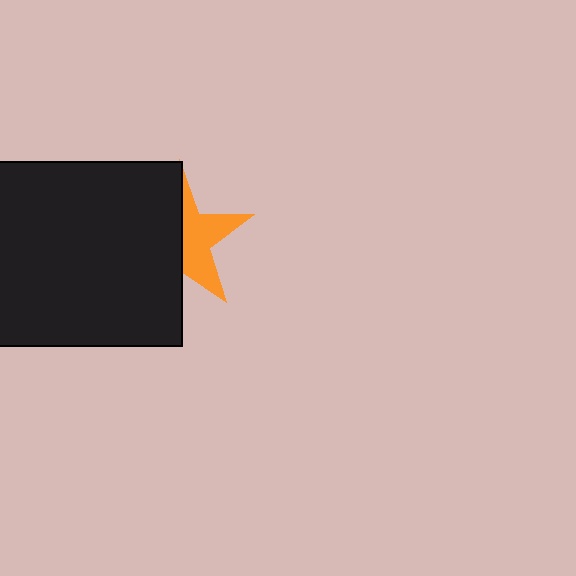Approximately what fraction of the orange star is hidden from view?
Roughly 55% of the orange star is hidden behind the black square.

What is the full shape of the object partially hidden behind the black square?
The partially hidden object is an orange star.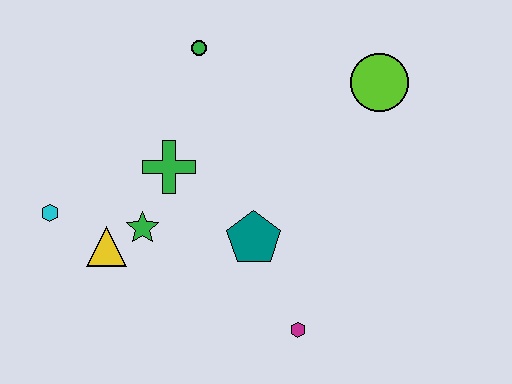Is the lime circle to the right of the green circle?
Yes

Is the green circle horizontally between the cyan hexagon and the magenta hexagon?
Yes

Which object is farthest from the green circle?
The magenta hexagon is farthest from the green circle.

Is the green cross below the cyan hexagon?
No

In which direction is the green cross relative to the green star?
The green cross is above the green star.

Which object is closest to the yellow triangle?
The green star is closest to the yellow triangle.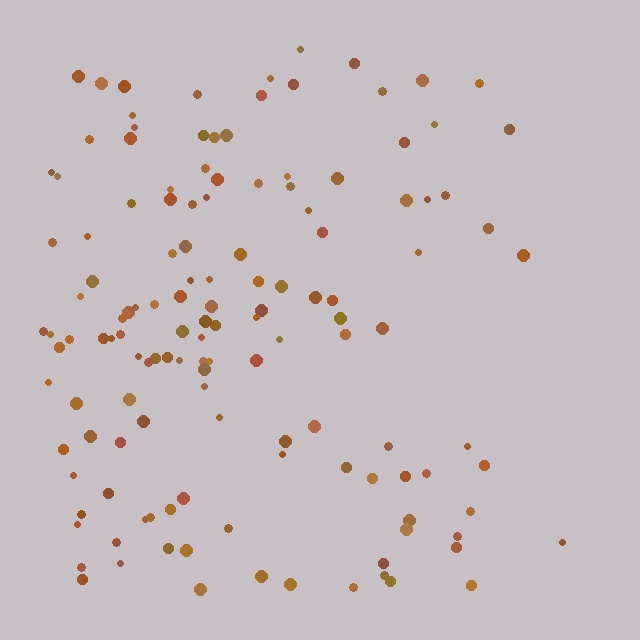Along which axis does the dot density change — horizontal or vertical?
Horizontal.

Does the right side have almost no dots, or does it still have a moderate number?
Still a moderate number, just noticeably fewer than the left.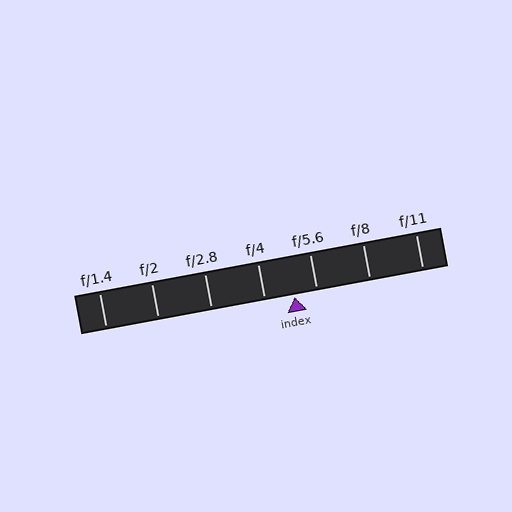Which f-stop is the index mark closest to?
The index mark is closest to f/5.6.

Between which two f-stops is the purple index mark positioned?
The index mark is between f/4 and f/5.6.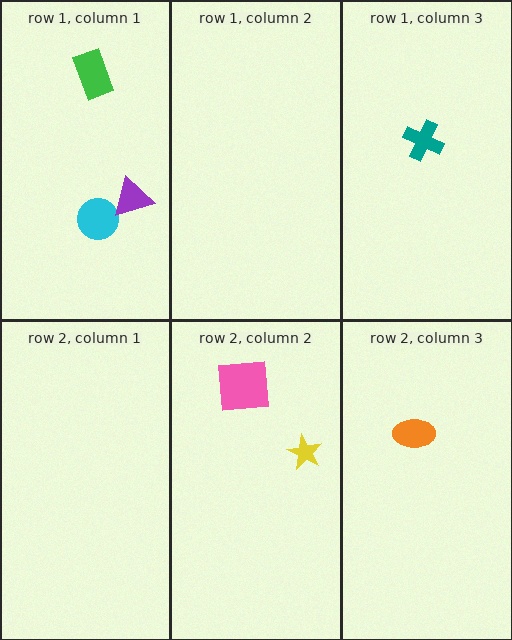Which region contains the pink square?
The row 2, column 2 region.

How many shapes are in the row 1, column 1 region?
3.